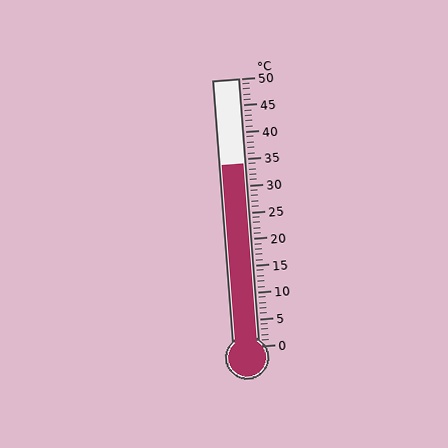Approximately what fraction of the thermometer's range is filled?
The thermometer is filled to approximately 70% of its range.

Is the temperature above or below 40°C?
The temperature is below 40°C.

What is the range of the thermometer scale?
The thermometer scale ranges from 0°C to 50°C.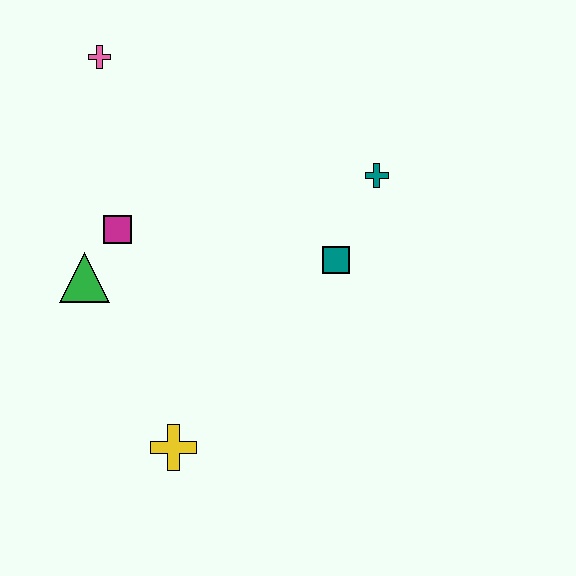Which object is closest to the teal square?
The teal cross is closest to the teal square.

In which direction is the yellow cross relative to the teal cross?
The yellow cross is below the teal cross.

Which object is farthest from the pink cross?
The yellow cross is farthest from the pink cross.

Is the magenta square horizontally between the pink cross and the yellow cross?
Yes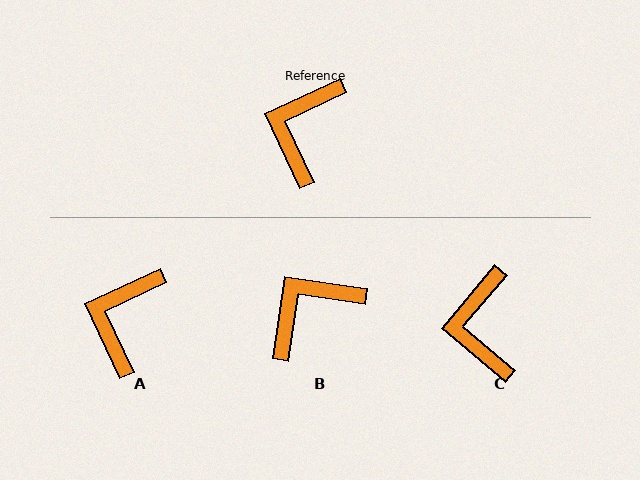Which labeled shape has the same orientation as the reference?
A.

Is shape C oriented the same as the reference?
No, it is off by about 25 degrees.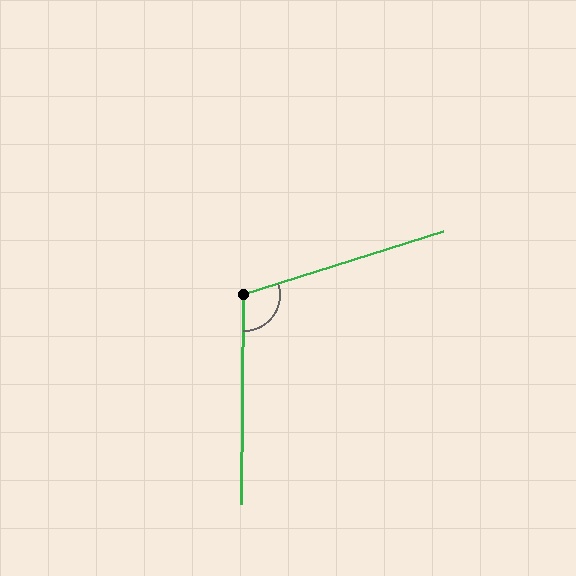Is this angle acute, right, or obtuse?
It is obtuse.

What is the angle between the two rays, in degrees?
Approximately 108 degrees.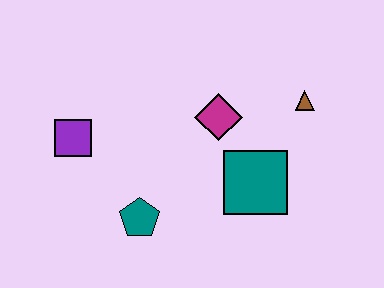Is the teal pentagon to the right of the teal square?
No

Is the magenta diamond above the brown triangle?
No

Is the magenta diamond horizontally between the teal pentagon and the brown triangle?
Yes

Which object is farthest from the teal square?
The purple square is farthest from the teal square.